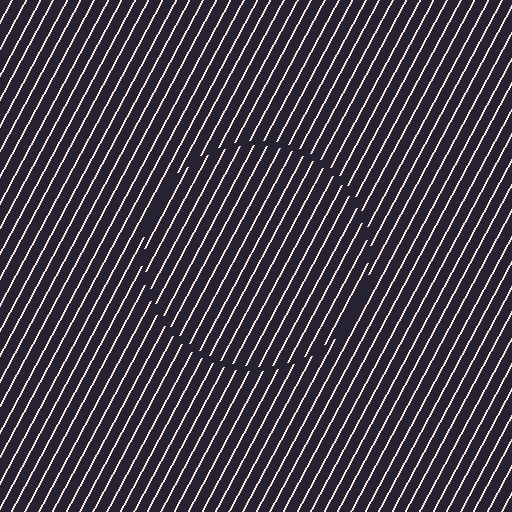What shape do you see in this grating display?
An illusory circle. The interior of the shape contains the same grating, shifted by half a period — the contour is defined by the phase discontinuity where line-ends from the inner and outer gratings abut.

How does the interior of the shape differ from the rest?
The interior of the shape contains the same grating, shifted by half a period — the contour is defined by the phase discontinuity where line-ends from the inner and outer gratings abut.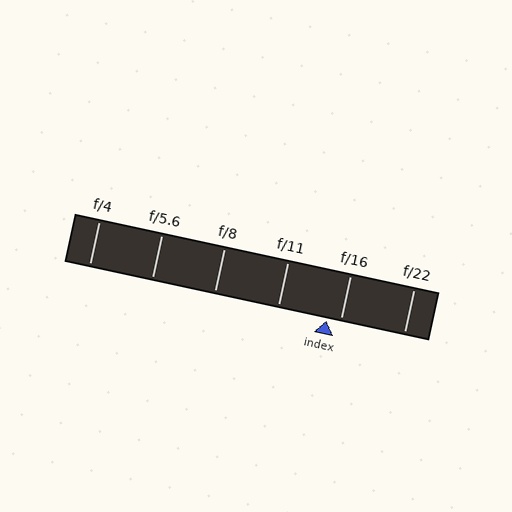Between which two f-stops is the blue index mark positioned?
The index mark is between f/11 and f/16.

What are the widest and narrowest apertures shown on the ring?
The widest aperture shown is f/4 and the narrowest is f/22.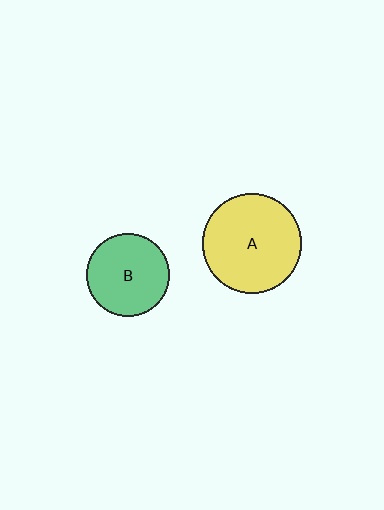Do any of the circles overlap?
No, none of the circles overlap.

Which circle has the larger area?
Circle A (yellow).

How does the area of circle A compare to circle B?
Approximately 1.4 times.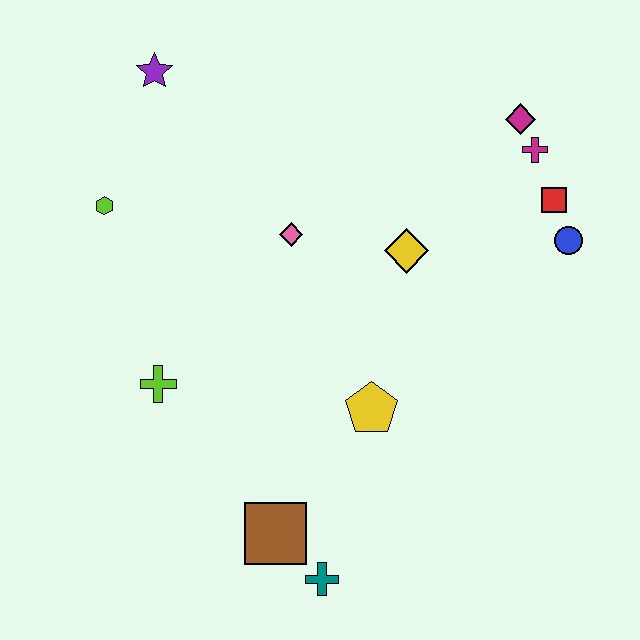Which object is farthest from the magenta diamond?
The teal cross is farthest from the magenta diamond.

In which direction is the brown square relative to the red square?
The brown square is below the red square.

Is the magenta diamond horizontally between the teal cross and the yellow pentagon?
No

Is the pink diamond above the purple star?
No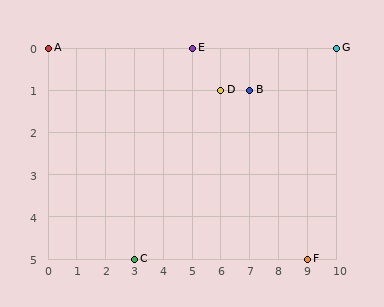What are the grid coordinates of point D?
Point D is at grid coordinates (6, 1).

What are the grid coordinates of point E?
Point E is at grid coordinates (5, 0).